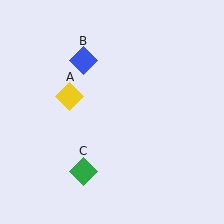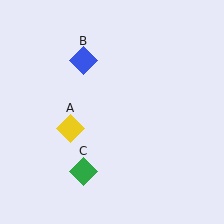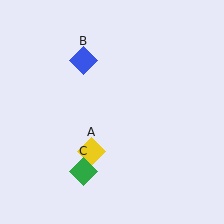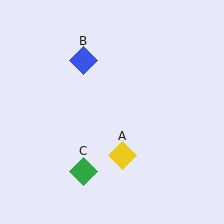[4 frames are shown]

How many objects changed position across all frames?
1 object changed position: yellow diamond (object A).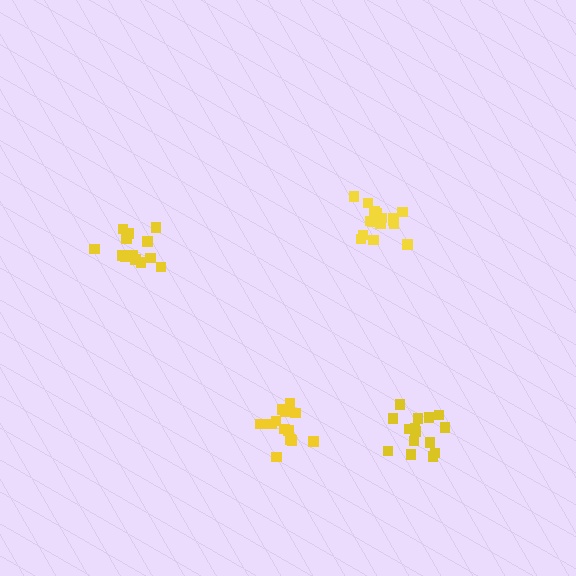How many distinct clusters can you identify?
There are 4 distinct clusters.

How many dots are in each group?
Group 1: 15 dots, Group 2: 17 dots, Group 3: 13 dots, Group 4: 13 dots (58 total).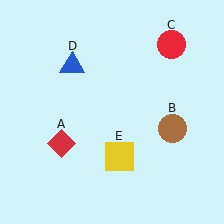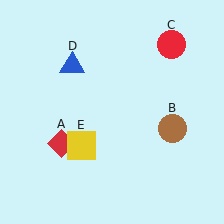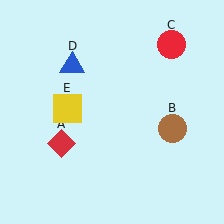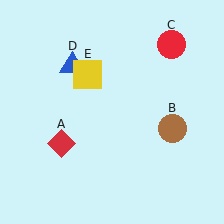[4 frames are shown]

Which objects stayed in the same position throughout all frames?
Red diamond (object A) and brown circle (object B) and red circle (object C) and blue triangle (object D) remained stationary.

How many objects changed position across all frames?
1 object changed position: yellow square (object E).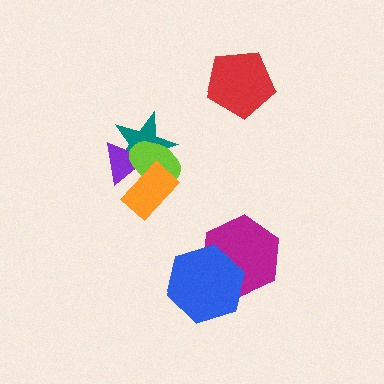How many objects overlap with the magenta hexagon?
1 object overlaps with the magenta hexagon.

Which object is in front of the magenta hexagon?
The blue hexagon is in front of the magenta hexagon.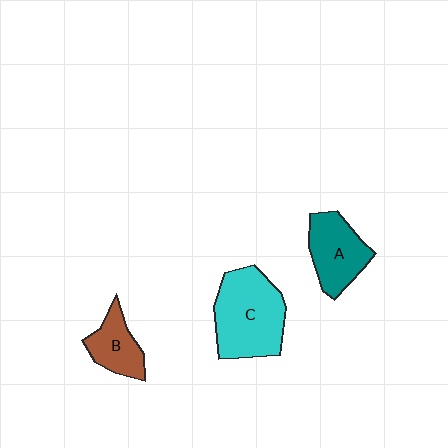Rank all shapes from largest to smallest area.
From largest to smallest: C (cyan), A (teal), B (brown).